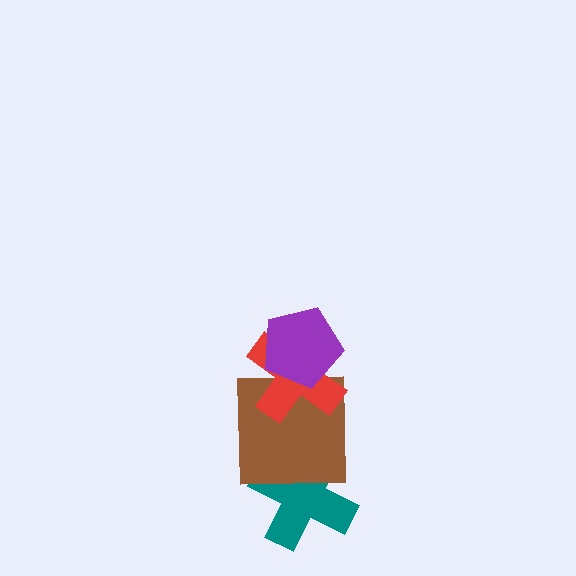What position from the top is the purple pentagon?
The purple pentagon is 1st from the top.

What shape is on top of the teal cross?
The brown square is on top of the teal cross.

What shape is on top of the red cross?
The purple pentagon is on top of the red cross.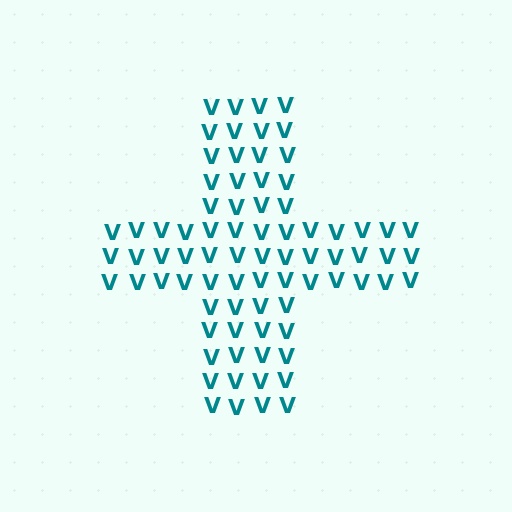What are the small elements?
The small elements are letter V's.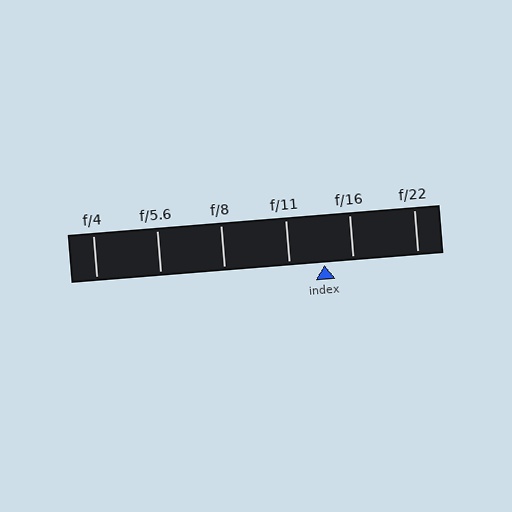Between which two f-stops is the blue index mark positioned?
The index mark is between f/11 and f/16.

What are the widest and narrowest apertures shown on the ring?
The widest aperture shown is f/4 and the narrowest is f/22.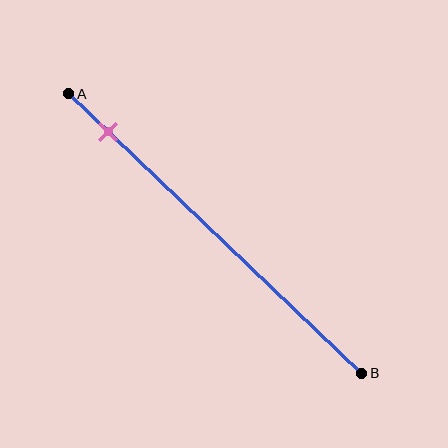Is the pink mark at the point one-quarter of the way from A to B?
No, the mark is at about 15% from A, not at the 25% one-quarter point.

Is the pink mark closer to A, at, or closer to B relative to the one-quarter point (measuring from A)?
The pink mark is closer to point A than the one-quarter point of segment AB.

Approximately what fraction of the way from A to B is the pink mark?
The pink mark is approximately 15% of the way from A to B.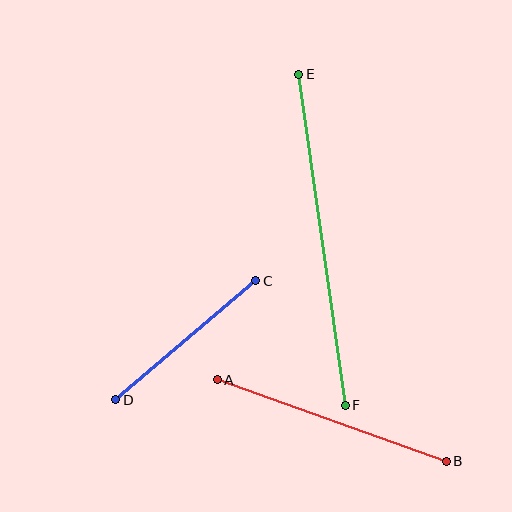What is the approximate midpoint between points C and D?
The midpoint is at approximately (186, 340) pixels.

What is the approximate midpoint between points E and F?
The midpoint is at approximately (322, 240) pixels.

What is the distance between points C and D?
The distance is approximately 184 pixels.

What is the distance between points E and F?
The distance is approximately 334 pixels.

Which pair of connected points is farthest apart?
Points E and F are farthest apart.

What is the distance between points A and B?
The distance is approximately 243 pixels.